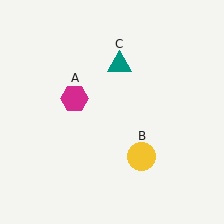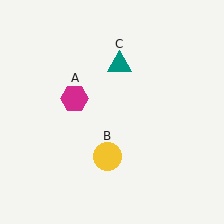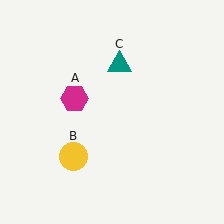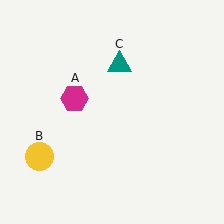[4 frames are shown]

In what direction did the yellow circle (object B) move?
The yellow circle (object B) moved left.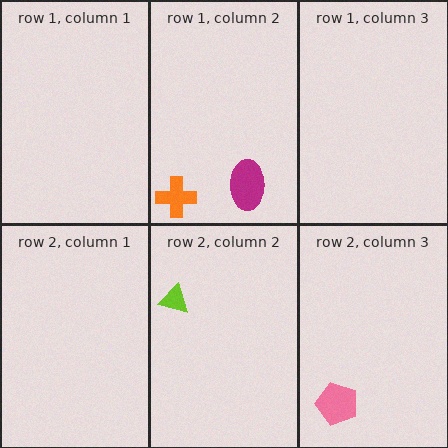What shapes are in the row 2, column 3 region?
The pink pentagon.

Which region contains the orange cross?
The row 1, column 2 region.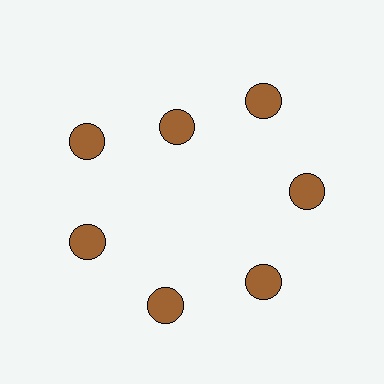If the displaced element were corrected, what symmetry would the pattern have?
It would have 7-fold rotational symmetry — the pattern would map onto itself every 51 degrees.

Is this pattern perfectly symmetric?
No. The 7 brown circles are arranged in a ring, but one element near the 12 o'clock position is pulled inward toward the center, breaking the 7-fold rotational symmetry.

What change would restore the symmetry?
The symmetry would be restored by moving it outward, back onto the ring so that all 7 circles sit at equal angles and equal distance from the center.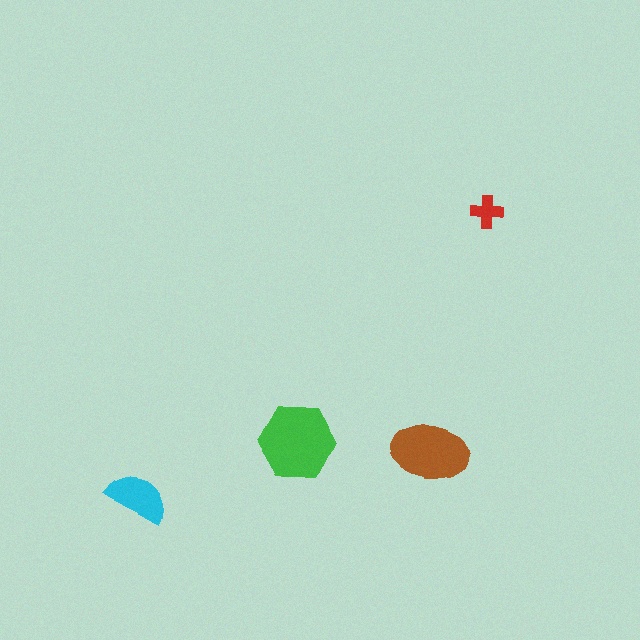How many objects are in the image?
There are 4 objects in the image.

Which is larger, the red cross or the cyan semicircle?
The cyan semicircle.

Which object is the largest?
The green hexagon.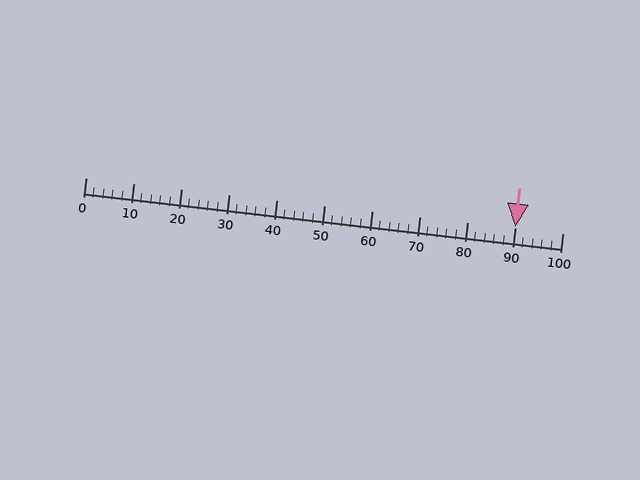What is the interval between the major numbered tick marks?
The major tick marks are spaced 10 units apart.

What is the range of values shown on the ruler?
The ruler shows values from 0 to 100.